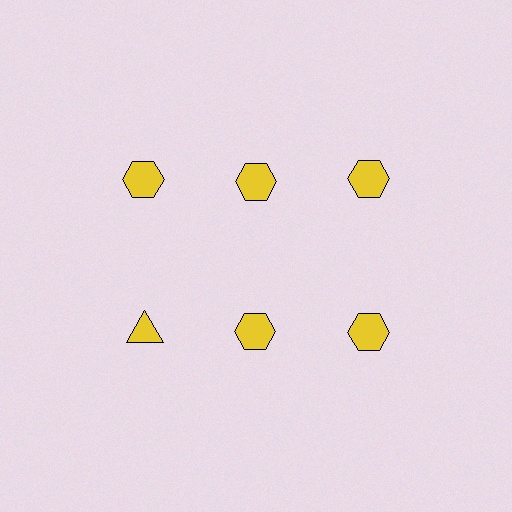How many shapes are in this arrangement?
There are 6 shapes arranged in a grid pattern.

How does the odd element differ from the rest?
It has a different shape: triangle instead of hexagon.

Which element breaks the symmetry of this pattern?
The yellow triangle in the second row, leftmost column breaks the symmetry. All other shapes are yellow hexagons.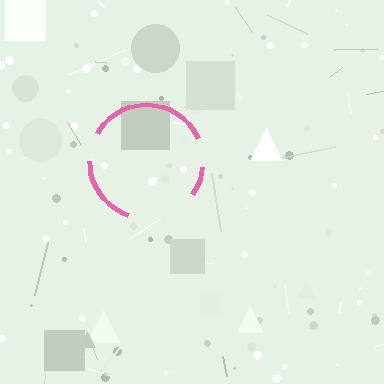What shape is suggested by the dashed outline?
The dashed outline suggests a circle.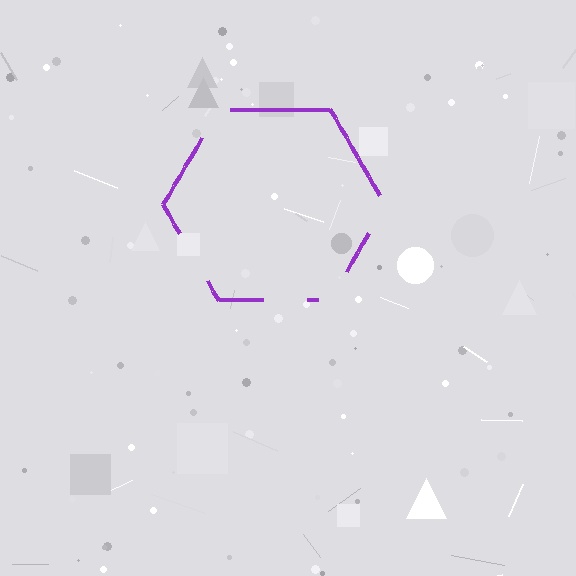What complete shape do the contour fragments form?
The contour fragments form a hexagon.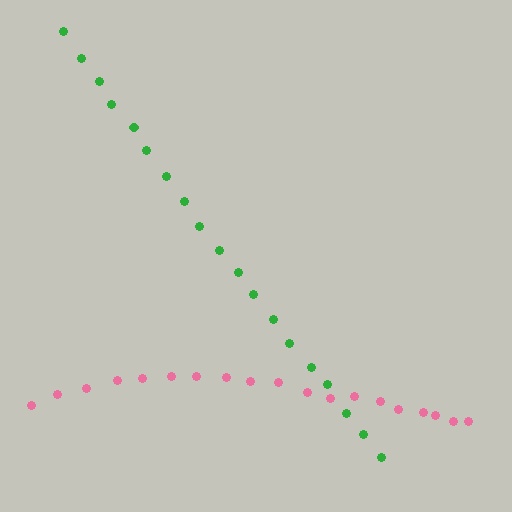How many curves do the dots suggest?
There are 2 distinct paths.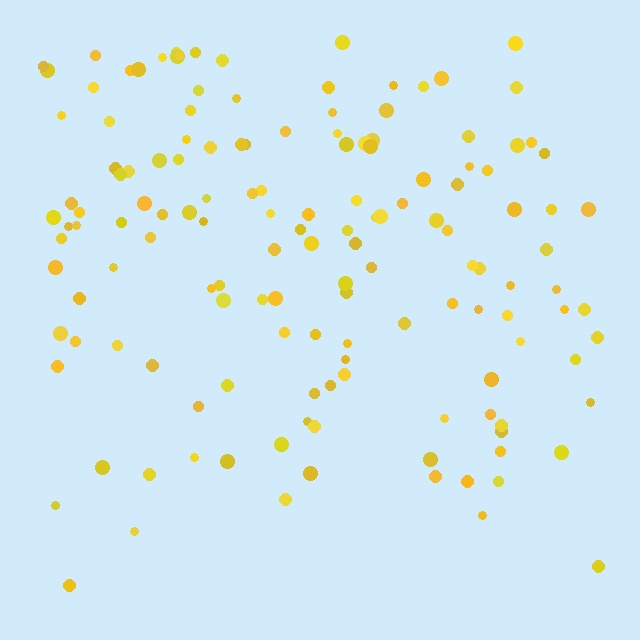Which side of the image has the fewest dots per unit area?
The bottom.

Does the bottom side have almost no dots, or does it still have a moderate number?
Still a moderate number, just noticeably fewer than the top.